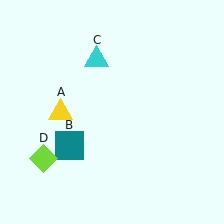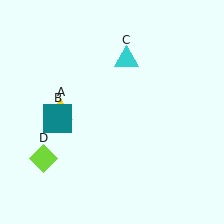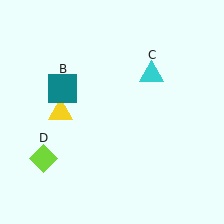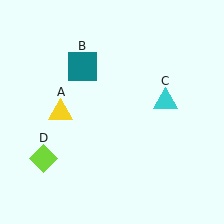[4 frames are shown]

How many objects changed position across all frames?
2 objects changed position: teal square (object B), cyan triangle (object C).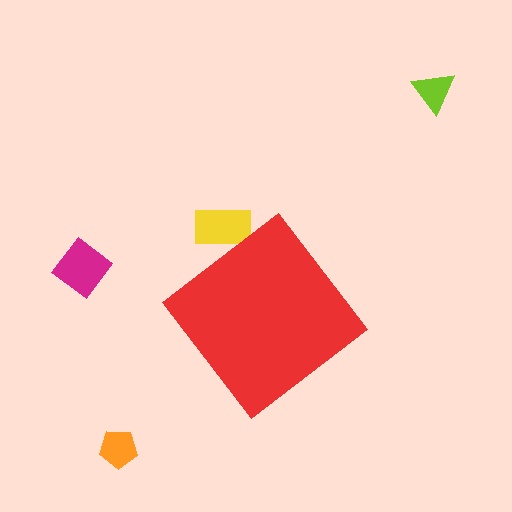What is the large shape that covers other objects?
A red diamond.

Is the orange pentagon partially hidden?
No, the orange pentagon is fully visible.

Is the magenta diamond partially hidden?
No, the magenta diamond is fully visible.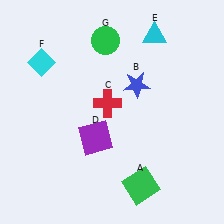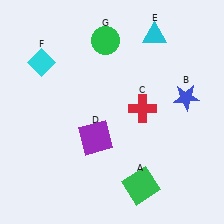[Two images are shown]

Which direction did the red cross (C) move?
The red cross (C) moved right.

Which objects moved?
The objects that moved are: the blue star (B), the red cross (C).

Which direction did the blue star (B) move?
The blue star (B) moved right.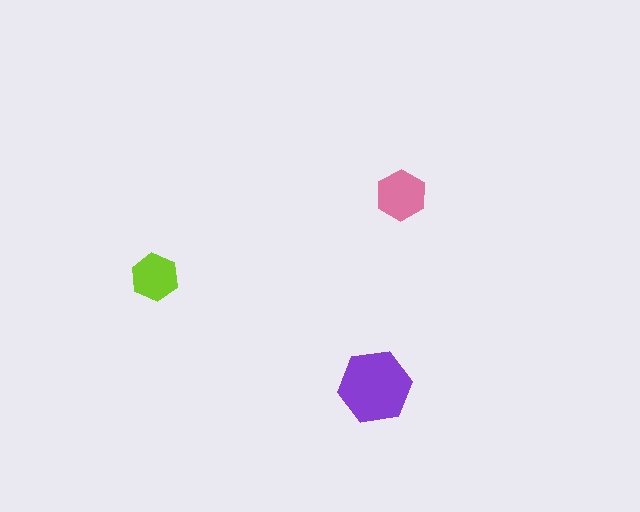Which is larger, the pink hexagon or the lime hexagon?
The pink one.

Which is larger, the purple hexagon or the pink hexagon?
The purple one.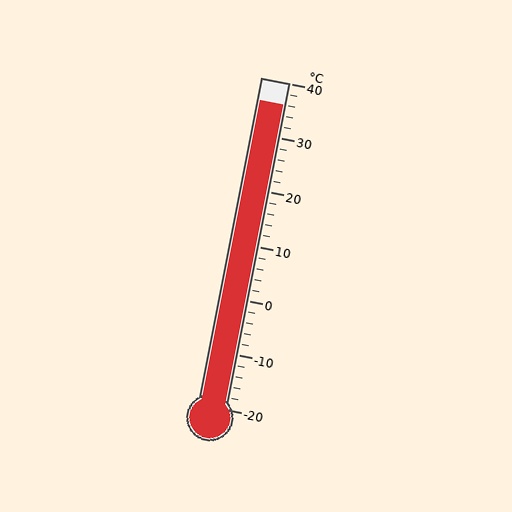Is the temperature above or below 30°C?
The temperature is above 30°C.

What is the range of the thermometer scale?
The thermometer scale ranges from -20°C to 40°C.